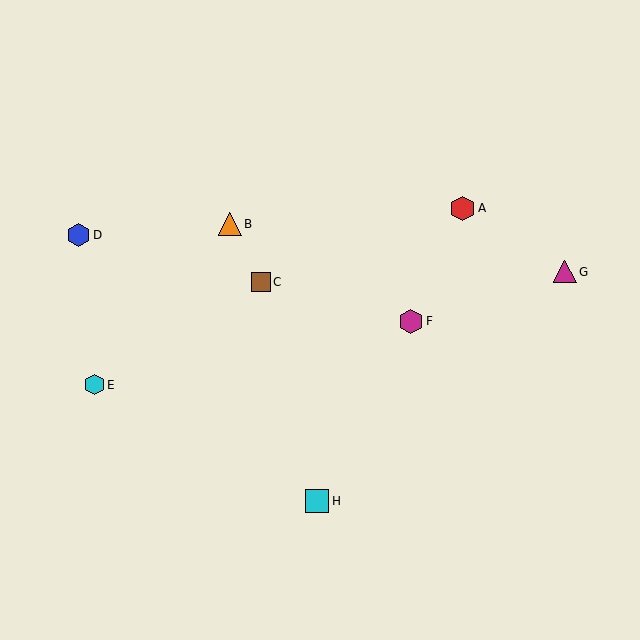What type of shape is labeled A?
Shape A is a red hexagon.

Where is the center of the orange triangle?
The center of the orange triangle is at (230, 224).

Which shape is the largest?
The red hexagon (labeled A) is the largest.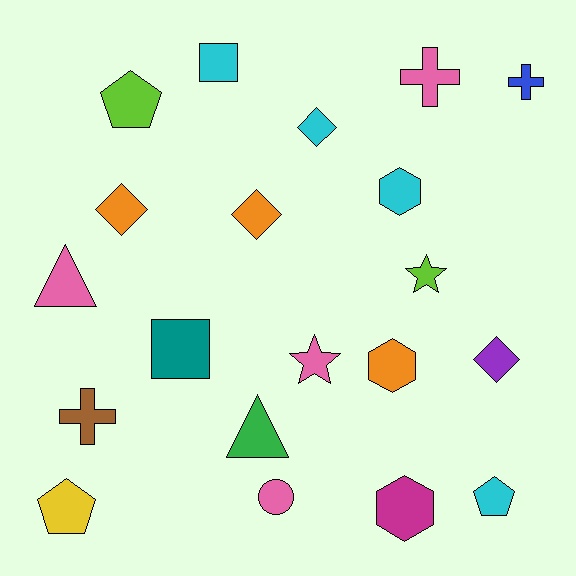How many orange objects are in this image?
There are 3 orange objects.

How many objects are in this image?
There are 20 objects.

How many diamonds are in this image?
There are 4 diamonds.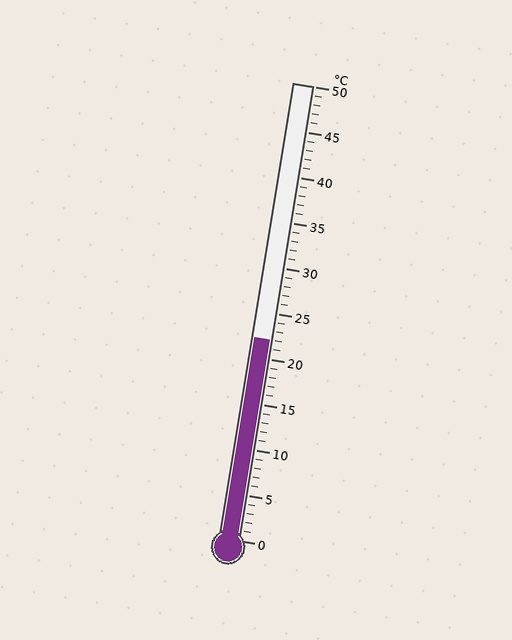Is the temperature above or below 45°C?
The temperature is below 45°C.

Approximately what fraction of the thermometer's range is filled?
The thermometer is filled to approximately 45% of its range.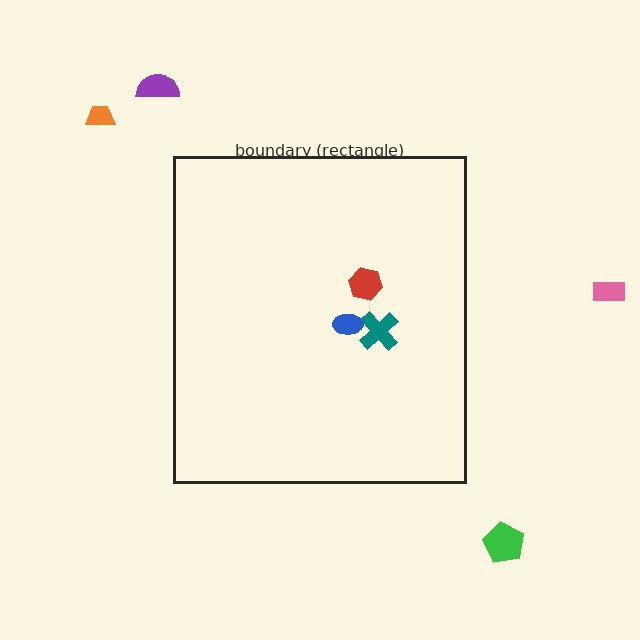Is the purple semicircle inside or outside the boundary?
Outside.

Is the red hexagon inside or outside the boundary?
Inside.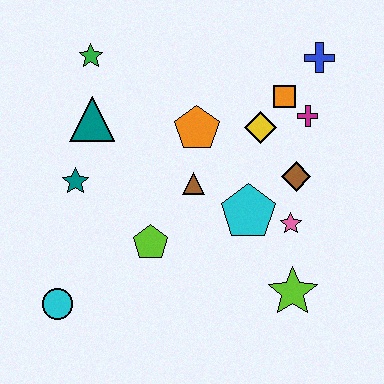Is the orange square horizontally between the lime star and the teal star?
Yes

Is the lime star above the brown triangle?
No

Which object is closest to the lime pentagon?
The brown triangle is closest to the lime pentagon.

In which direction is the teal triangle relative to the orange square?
The teal triangle is to the left of the orange square.